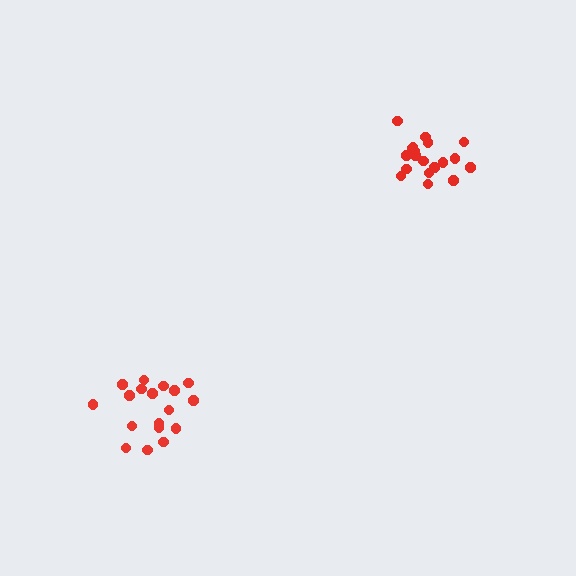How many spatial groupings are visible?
There are 2 spatial groupings.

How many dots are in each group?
Group 1: 18 dots, Group 2: 19 dots (37 total).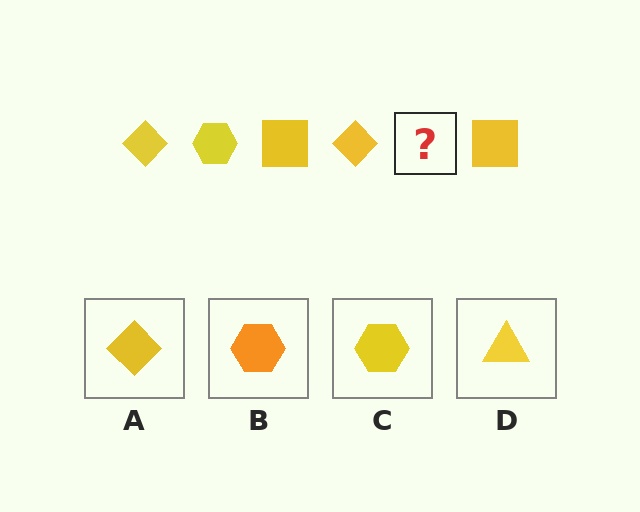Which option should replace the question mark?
Option C.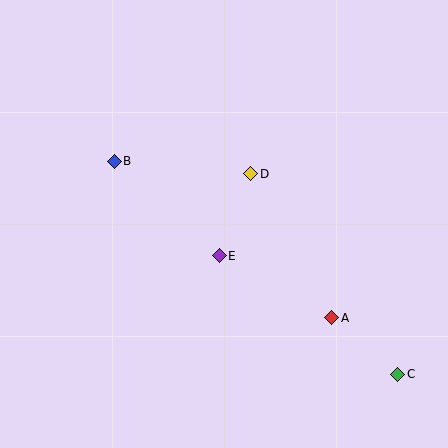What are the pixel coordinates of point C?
Point C is at (398, 374).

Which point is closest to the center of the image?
Point E at (219, 256) is closest to the center.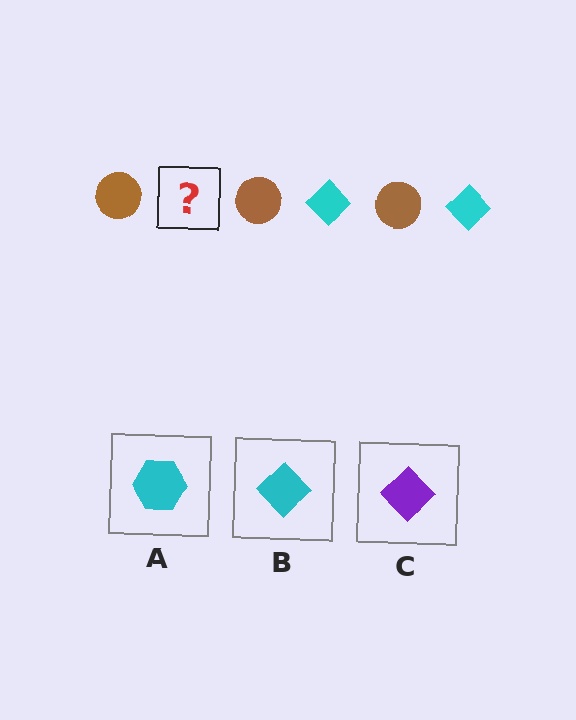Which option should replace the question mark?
Option B.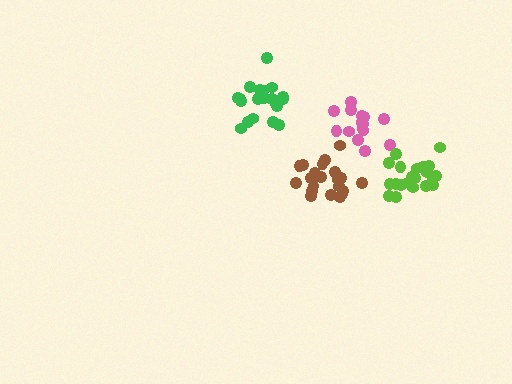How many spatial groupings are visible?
There are 4 spatial groupings.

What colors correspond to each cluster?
The clusters are colored: brown, pink, lime, green.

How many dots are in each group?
Group 1: 21 dots, Group 2: 15 dots, Group 3: 21 dots, Group 4: 20 dots (77 total).